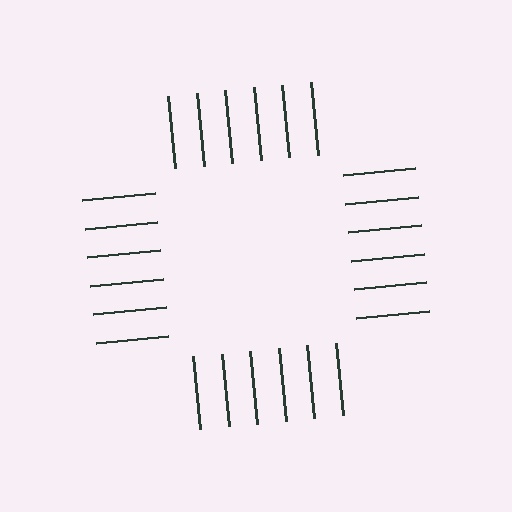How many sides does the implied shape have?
4 sides — the line-ends trace a square.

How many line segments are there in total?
24 — 6 along each of the 4 edges.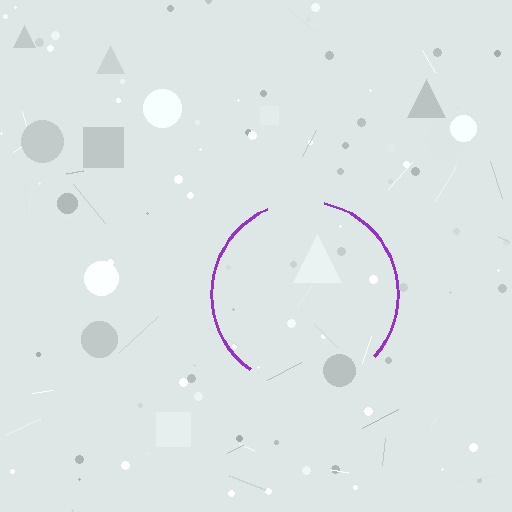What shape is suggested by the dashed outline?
The dashed outline suggests a circle.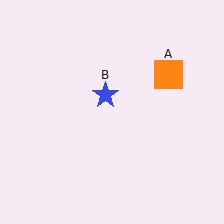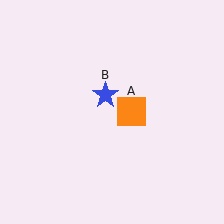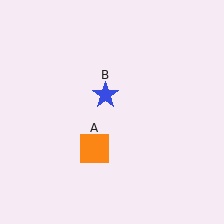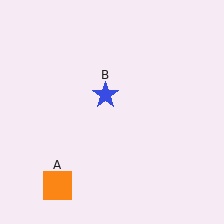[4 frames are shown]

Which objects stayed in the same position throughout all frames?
Blue star (object B) remained stationary.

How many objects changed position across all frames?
1 object changed position: orange square (object A).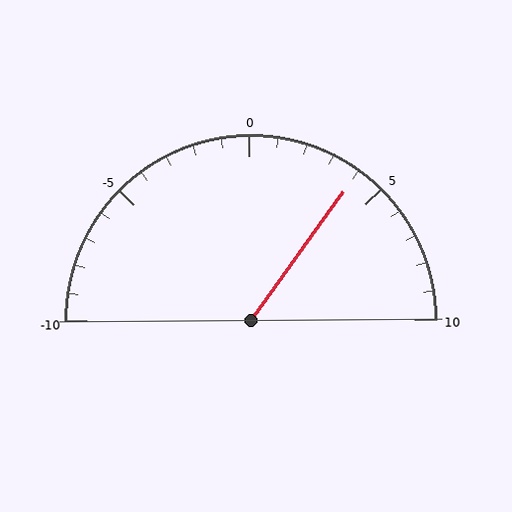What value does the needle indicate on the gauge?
The needle indicates approximately 4.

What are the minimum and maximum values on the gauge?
The gauge ranges from -10 to 10.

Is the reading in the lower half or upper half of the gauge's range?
The reading is in the upper half of the range (-10 to 10).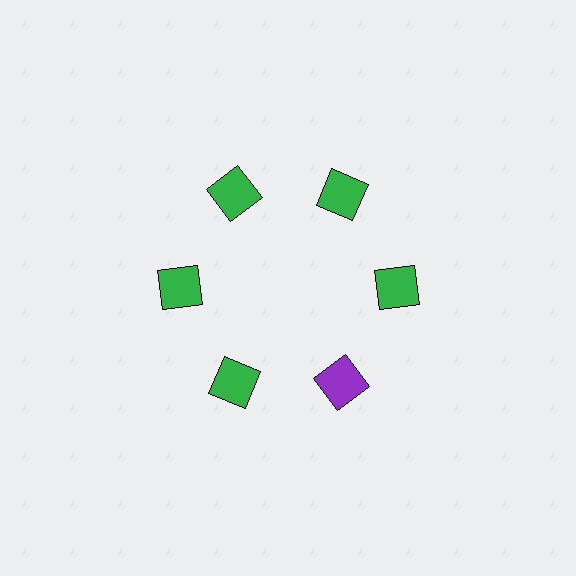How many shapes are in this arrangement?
There are 6 shapes arranged in a ring pattern.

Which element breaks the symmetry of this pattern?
The purple square at roughly the 5 o'clock position breaks the symmetry. All other shapes are green squares.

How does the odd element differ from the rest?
It has a different color: purple instead of green.